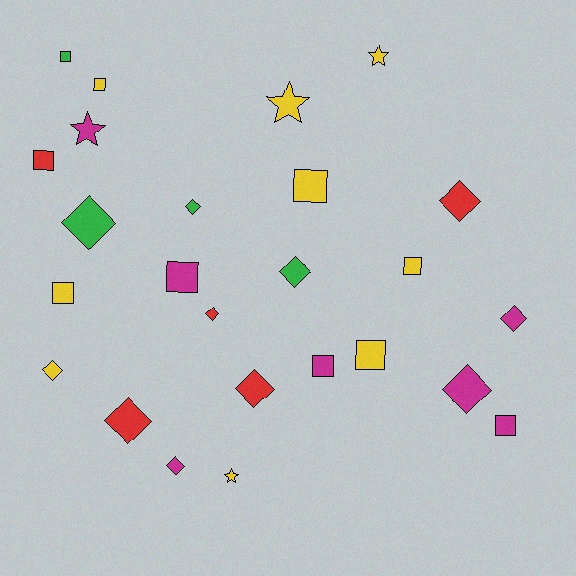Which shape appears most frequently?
Diamond, with 11 objects.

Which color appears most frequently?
Yellow, with 9 objects.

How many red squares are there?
There is 1 red square.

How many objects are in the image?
There are 25 objects.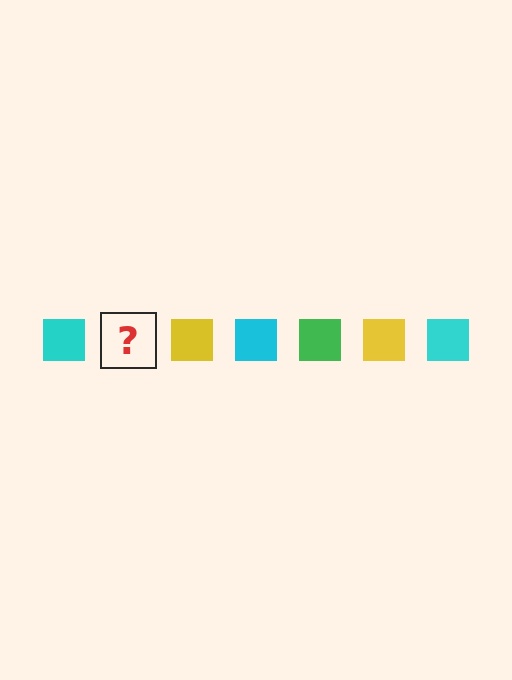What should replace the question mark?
The question mark should be replaced with a green square.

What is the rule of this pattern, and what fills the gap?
The rule is that the pattern cycles through cyan, green, yellow squares. The gap should be filled with a green square.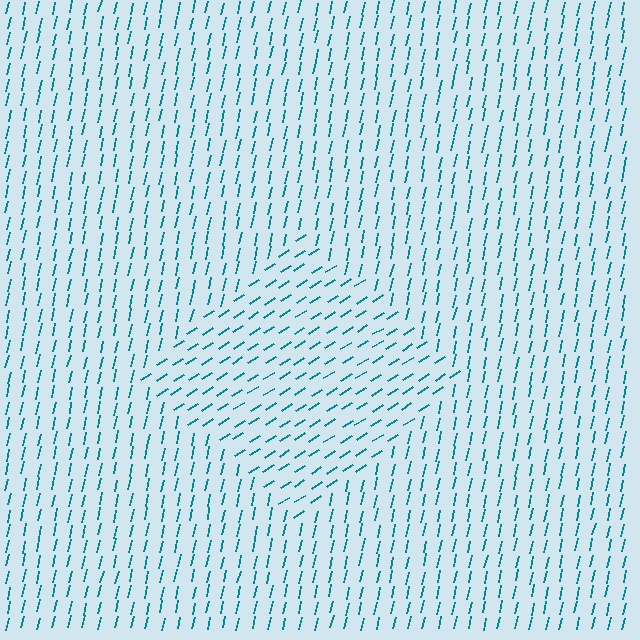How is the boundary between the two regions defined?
The boundary is defined purely by a change in line orientation (approximately 45 degrees difference). All lines are the same color and thickness.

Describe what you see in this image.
The image is filled with small teal line segments. A diamond region in the image has lines oriented differently from the surrounding lines, creating a visible texture boundary.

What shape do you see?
I see a diamond.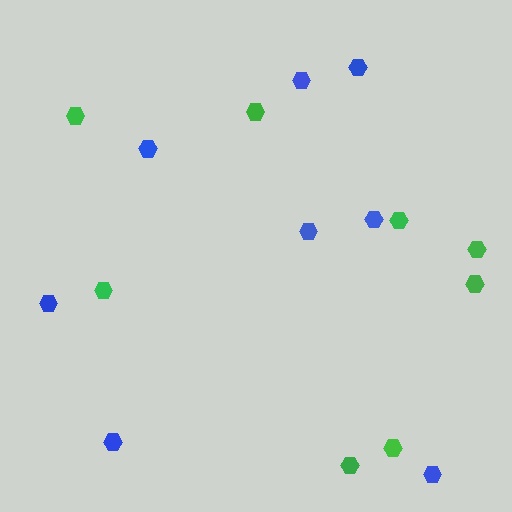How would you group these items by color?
There are 2 groups: one group of green hexagons (8) and one group of blue hexagons (8).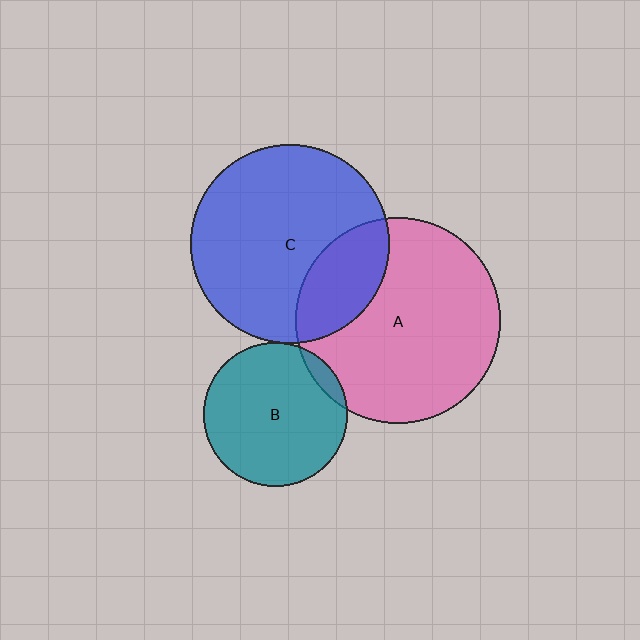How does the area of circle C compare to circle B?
Approximately 1.9 times.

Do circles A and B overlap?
Yes.